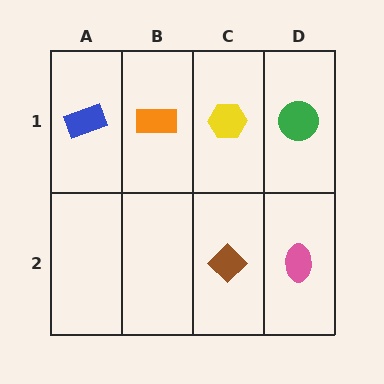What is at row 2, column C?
A brown diamond.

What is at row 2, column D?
A pink ellipse.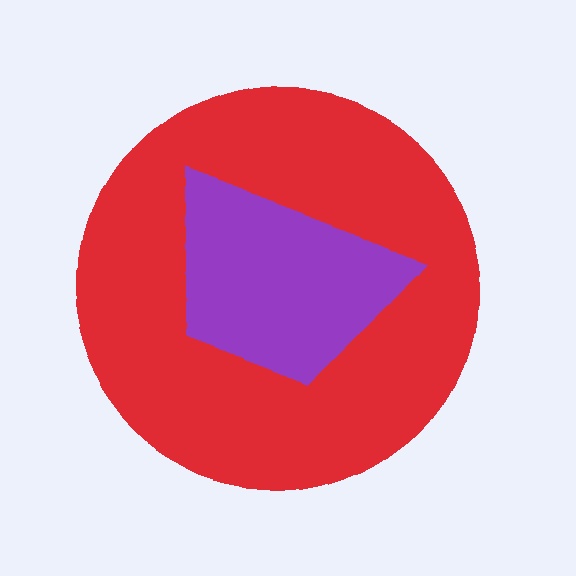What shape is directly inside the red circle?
The purple trapezoid.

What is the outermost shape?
The red circle.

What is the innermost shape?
The purple trapezoid.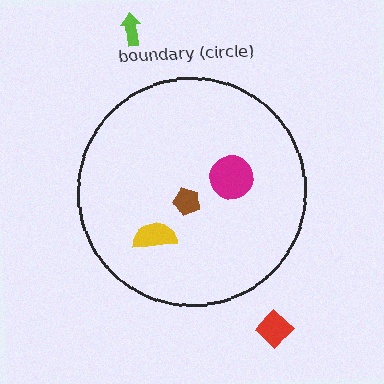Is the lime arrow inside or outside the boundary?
Outside.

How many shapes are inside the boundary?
3 inside, 2 outside.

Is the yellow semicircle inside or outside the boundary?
Inside.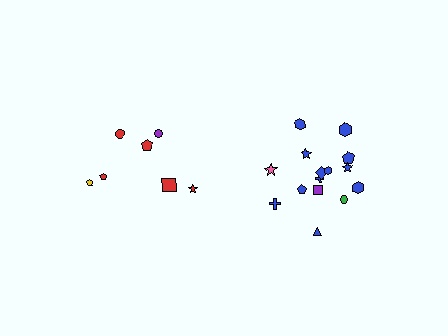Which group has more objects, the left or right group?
The right group.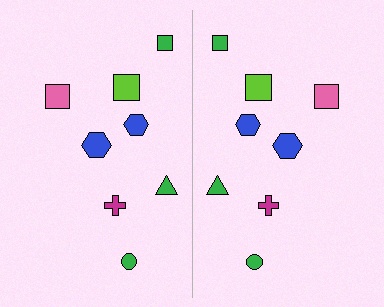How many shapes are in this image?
There are 16 shapes in this image.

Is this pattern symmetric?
Yes, this pattern has bilateral (reflection) symmetry.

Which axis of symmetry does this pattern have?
The pattern has a vertical axis of symmetry running through the center of the image.